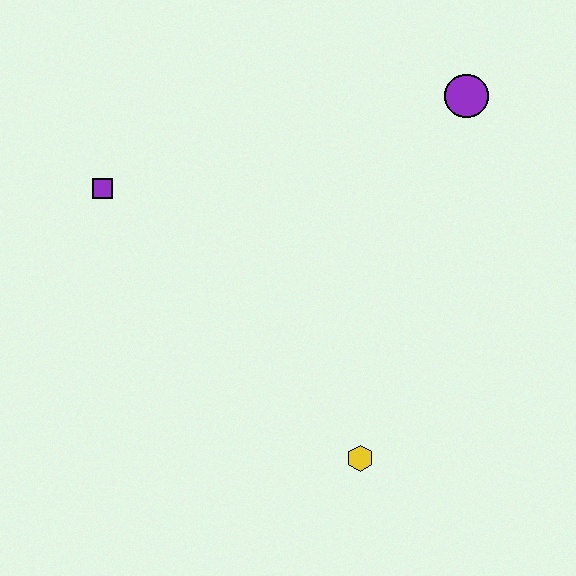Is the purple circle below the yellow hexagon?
No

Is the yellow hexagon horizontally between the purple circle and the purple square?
Yes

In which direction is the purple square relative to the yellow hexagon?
The purple square is above the yellow hexagon.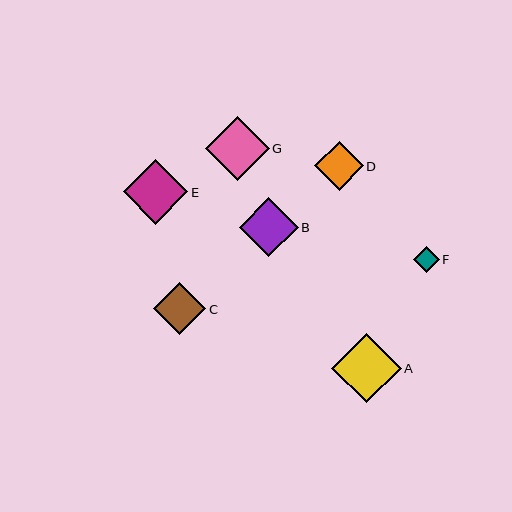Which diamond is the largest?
Diamond A is the largest with a size of approximately 69 pixels.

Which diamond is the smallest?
Diamond F is the smallest with a size of approximately 26 pixels.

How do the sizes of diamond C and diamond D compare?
Diamond C and diamond D are approximately the same size.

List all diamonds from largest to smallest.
From largest to smallest: A, E, G, B, C, D, F.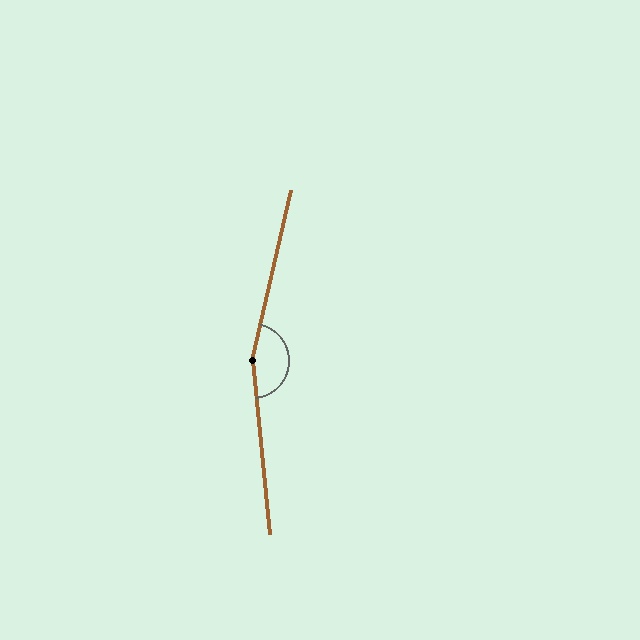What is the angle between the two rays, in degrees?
Approximately 161 degrees.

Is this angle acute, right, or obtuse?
It is obtuse.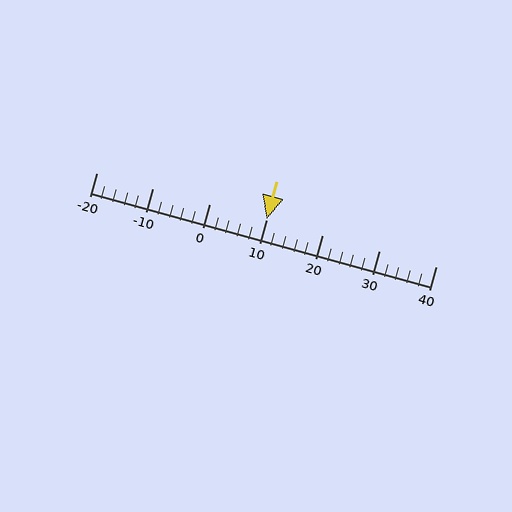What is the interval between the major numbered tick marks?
The major tick marks are spaced 10 units apart.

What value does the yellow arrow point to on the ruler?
The yellow arrow points to approximately 10.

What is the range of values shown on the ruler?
The ruler shows values from -20 to 40.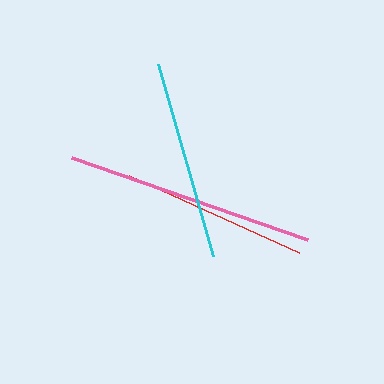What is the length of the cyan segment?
The cyan segment is approximately 199 pixels long.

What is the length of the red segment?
The red segment is approximately 187 pixels long.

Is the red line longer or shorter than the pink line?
The pink line is longer than the red line.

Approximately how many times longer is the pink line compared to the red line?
The pink line is approximately 1.3 times the length of the red line.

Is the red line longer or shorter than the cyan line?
The cyan line is longer than the red line.